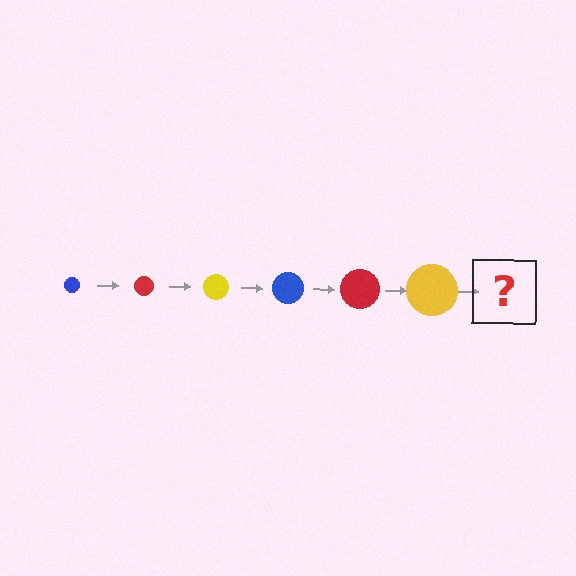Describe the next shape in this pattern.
It should be a blue circle, larger than the previous one.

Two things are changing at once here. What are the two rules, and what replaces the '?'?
The two rules are that the circle grows larger each step and the color cycles through blue, red, and yellow. The '?' should be a blue circle, larger than the previous one.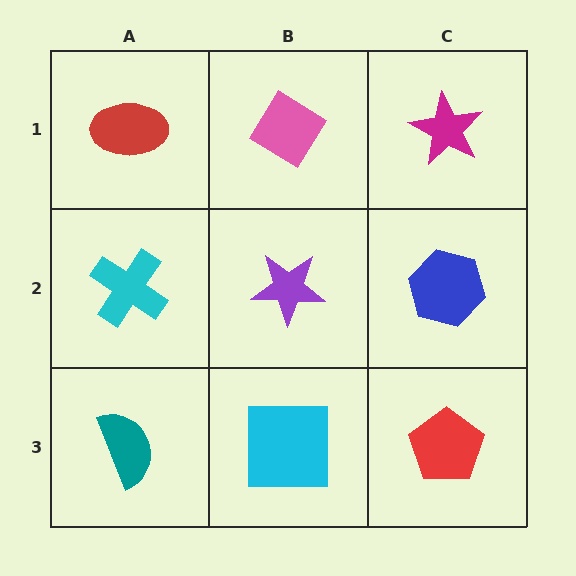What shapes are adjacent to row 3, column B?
A purple star (row 2, column B), a teal semicircle (row 3, column A), a red pentagon (row 3, column C).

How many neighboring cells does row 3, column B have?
3.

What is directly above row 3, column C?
A blue hexagon.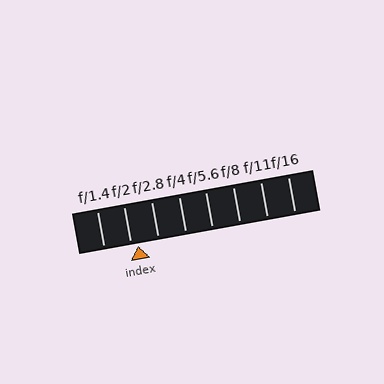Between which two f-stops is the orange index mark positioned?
The index mark is between f/2 and f/2.8.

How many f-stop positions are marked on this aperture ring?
There are 8 f-stop positions marked.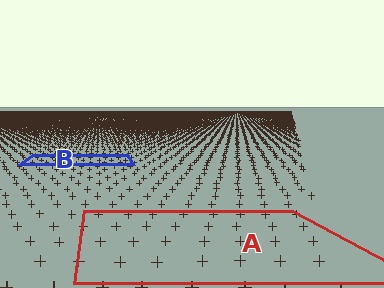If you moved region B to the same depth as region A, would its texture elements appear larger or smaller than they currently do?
They would appear larger. At a closer depth, the same texture elements are projected at a bigger on-screen size.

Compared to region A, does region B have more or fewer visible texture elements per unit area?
Region B has more texture elements per unit area — they are packed more densely because it is farther away.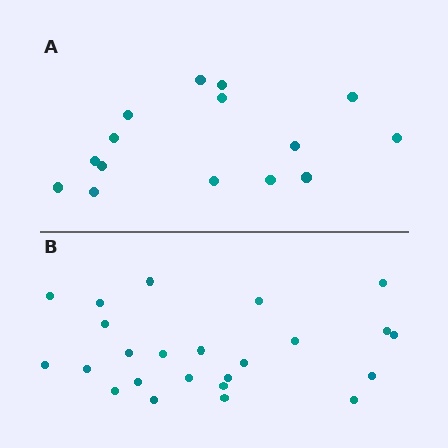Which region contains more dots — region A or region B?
Region B (the bottom region) has more dots.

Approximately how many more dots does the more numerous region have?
Region B has roughly 8 or so more dots than region A.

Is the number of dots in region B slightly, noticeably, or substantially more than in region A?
Region B has substantially more. The ratio is roughly 1.6 to 1.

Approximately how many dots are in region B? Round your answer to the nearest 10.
About 20 dots. (The exact count is 24, which rounds to 20.)